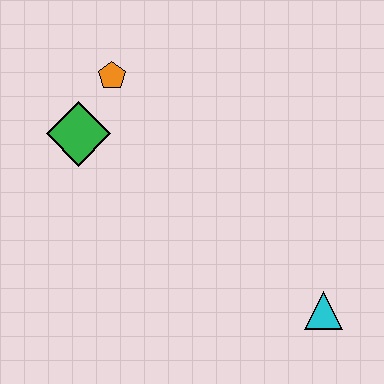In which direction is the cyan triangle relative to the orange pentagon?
The cyan triangle is below the orange pentagon.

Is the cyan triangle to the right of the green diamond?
Yes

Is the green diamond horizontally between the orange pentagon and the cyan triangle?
No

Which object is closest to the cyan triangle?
The green diamond is closest to the cyan triangle.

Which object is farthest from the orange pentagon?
The cyan triangle is farthest from the orange pentagon.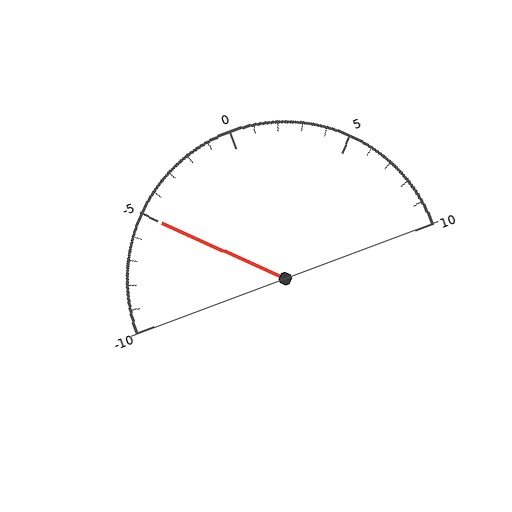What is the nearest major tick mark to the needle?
The nearest major tick mark is -5.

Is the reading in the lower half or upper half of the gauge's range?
The reading is in the lower half of the range (-10 to 10).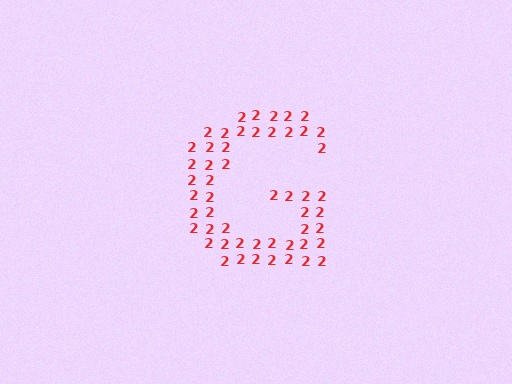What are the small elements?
The small elements are digit 2's.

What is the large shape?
The large shape is the letter G.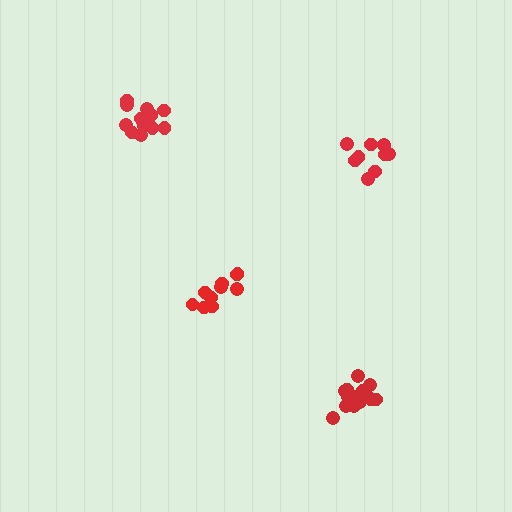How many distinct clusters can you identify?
There are 4 distinct clusters.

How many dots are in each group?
Group 1: 10 dots, Group 2: 13 dots, Group 3: 13 dots, Group 4: 9 dots (45 total).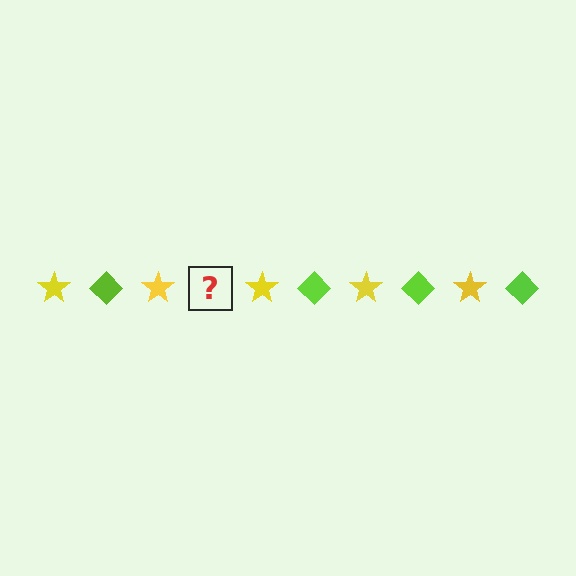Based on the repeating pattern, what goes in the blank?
The blank should be a lime diamond.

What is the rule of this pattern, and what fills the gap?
The rule is that the pattern alternates between yellow star and lime diamond. The gap should be filled with a lime diamond.